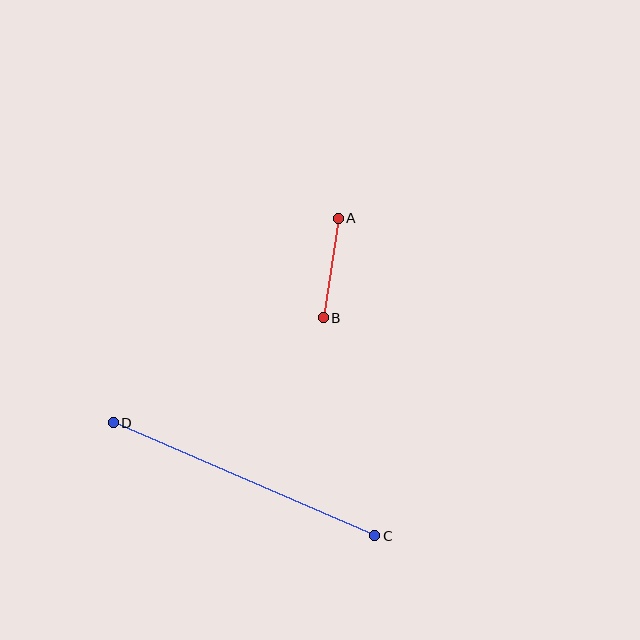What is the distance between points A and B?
The distance is approximately 101 pixels.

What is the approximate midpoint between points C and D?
The midpoint is at approximately (244, 479) pixels.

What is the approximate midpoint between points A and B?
The midpoint is at approximately (331, 268) pixels.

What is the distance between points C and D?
The distance is approximately 285 pixels.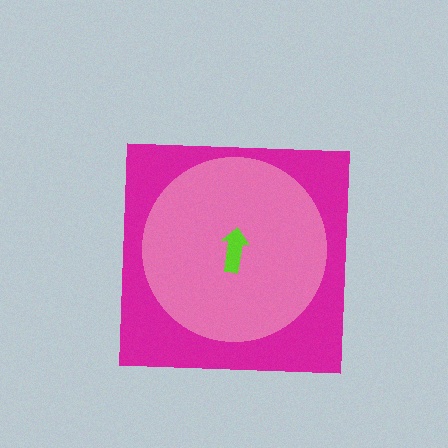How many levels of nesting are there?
3.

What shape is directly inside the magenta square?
The pink circle.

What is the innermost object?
The lime arrow.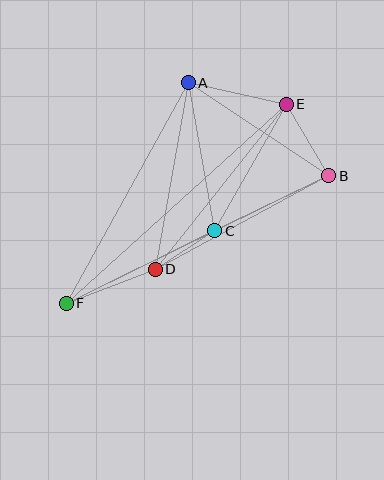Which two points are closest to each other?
Points C and D are closest to each other.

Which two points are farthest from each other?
Points E and F are farthest from each other.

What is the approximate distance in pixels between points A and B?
The distance between A and B is approximately 168 pixels.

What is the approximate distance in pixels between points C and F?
The distance between C and F is approximately 165 pixels.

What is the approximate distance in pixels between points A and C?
The distance between A and C is approximately 150 pixels.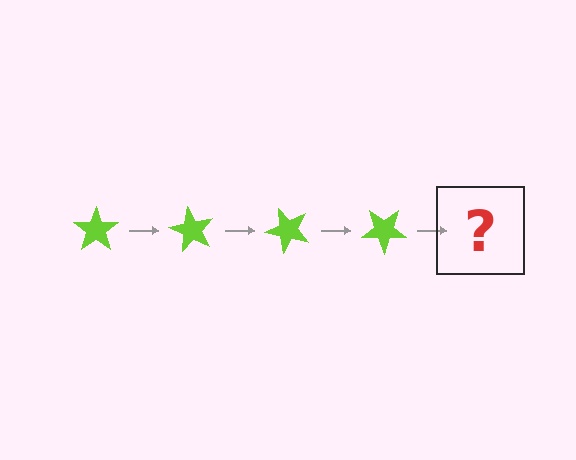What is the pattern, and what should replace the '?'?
The pattern is that the star rotates 60 degrees each step. The '?' should be a lime star rotated 240 degrees.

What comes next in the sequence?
The next element should be a lime star rotated 240 degrees.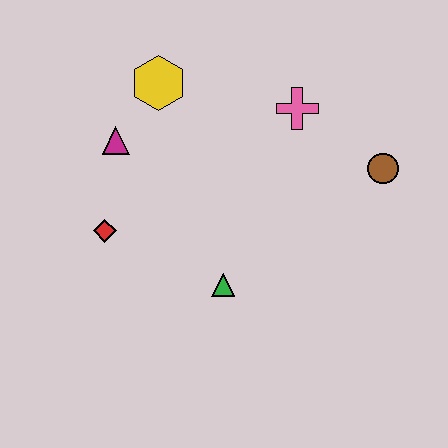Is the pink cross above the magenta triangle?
Yes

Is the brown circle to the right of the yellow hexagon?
Yes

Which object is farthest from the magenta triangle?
The brown circle is farthest from the magenta triangle.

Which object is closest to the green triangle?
The red diamond is closest to the green triangle.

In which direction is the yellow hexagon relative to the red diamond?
The yellow hexagon is above the red diamond.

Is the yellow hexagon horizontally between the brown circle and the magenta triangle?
Yes